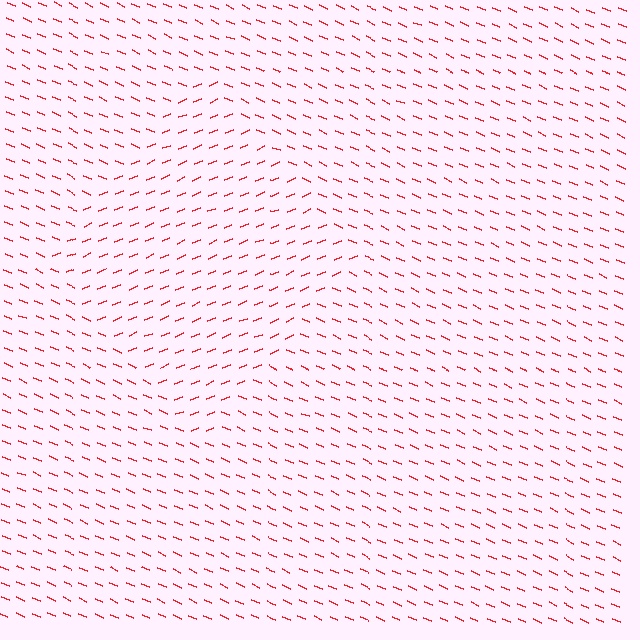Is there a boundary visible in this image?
Yes, there is a texture boundary formed by a change in line orientation.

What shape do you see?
I see a diamond.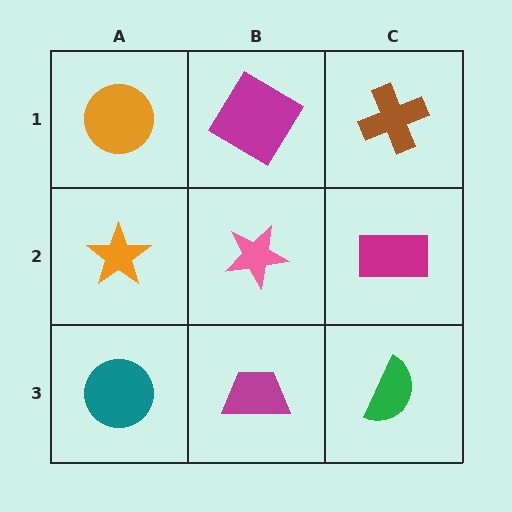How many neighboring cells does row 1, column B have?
3.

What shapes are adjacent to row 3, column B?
A pink star (row 2, column B), a teal circle (row 3, column A), a green semicircle (row 3, column C).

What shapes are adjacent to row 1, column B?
A pink star (row 2, column B), an orange circle (row 1, column A), a brown cross (row 1, column C).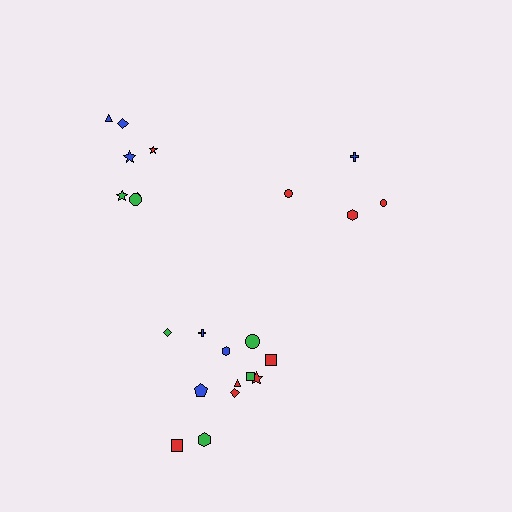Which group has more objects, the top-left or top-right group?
The top-left group.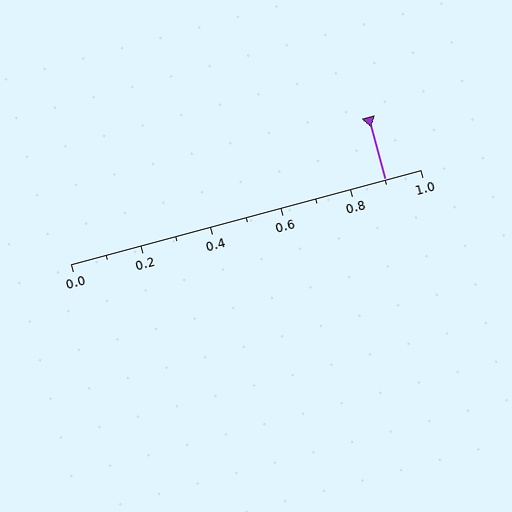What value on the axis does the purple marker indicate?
The marker indicates approximately 0.9.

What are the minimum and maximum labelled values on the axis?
The axis runs from 0.0 to 1.0.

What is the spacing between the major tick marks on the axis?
The major ticks are spaced 0.2 apart.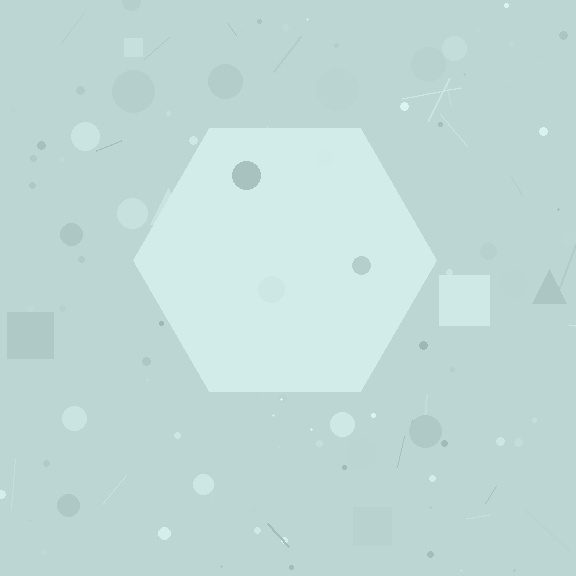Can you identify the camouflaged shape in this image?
The camouflaged shape is a hexagon.